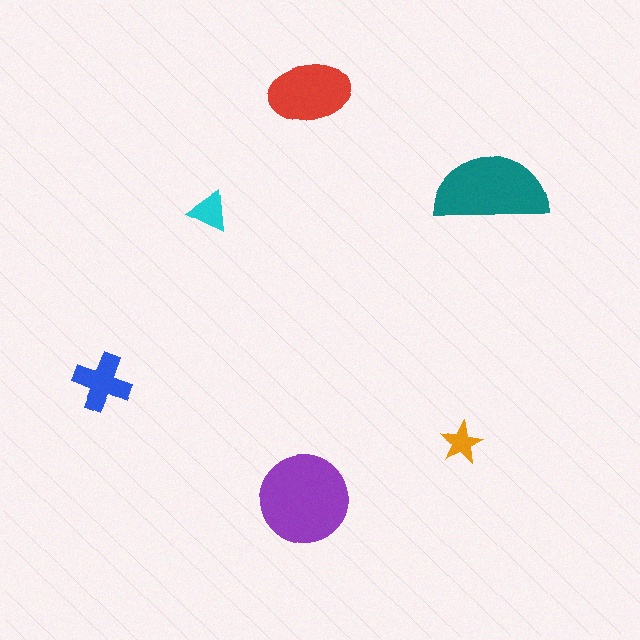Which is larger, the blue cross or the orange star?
The blue cross.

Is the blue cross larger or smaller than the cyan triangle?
Larger.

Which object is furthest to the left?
The blue cross is leftmost.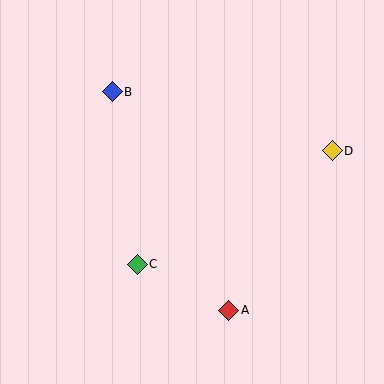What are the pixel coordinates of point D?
Point D is at (332, 151).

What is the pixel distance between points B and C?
The distance between B and C is 174 pixels.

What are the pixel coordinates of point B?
Point B is at (112, 92).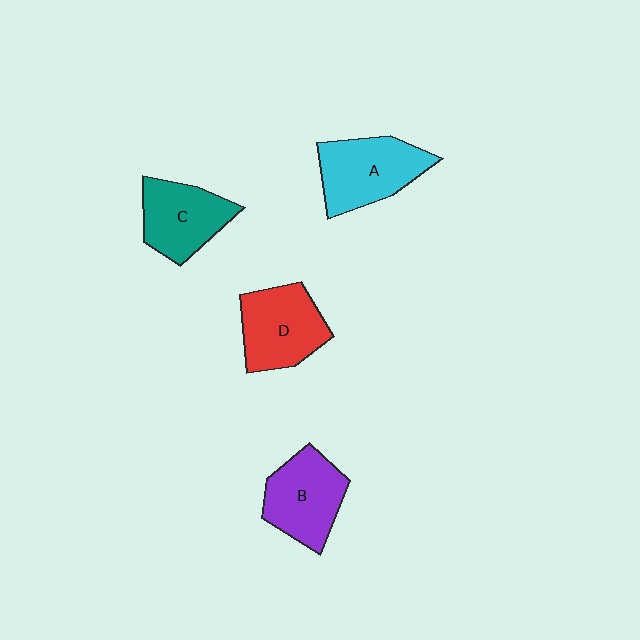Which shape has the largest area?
Shape A (cyan).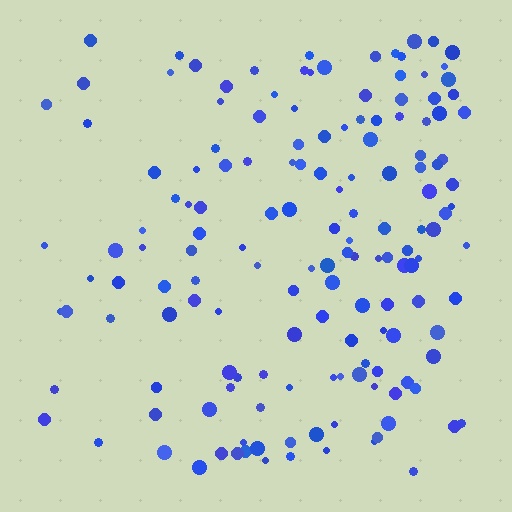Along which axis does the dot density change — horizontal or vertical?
Horizontal.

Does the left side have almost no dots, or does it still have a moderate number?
Still a moderate number, just noticeably fewer than the right.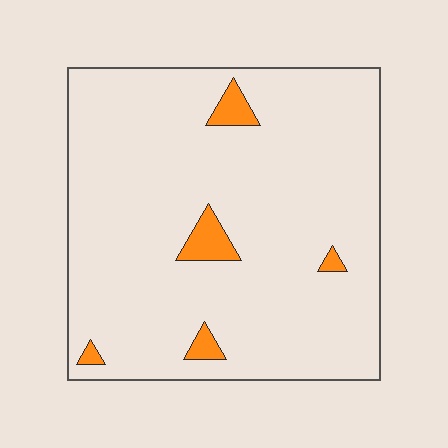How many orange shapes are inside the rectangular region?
5.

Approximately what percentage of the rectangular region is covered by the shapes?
Approximately 5%.